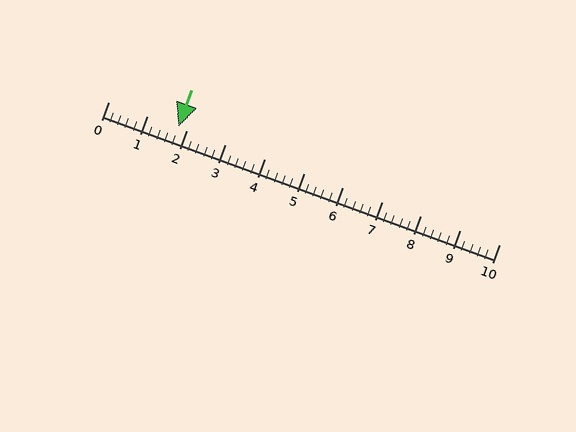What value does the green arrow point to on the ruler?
The green arrow points to approximately 1.8.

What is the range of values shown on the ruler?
The ruler shows values from 0 to 10.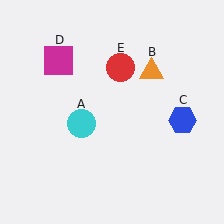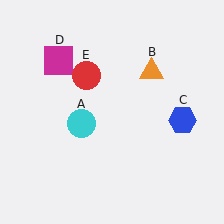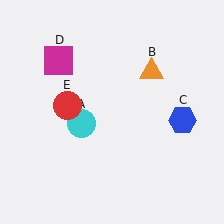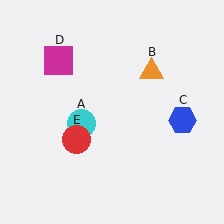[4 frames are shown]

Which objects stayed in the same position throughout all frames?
Cyan circle (object A) and orange triangle (object B) and blue hexagon (object C) and magenta square (object D) remained stationary.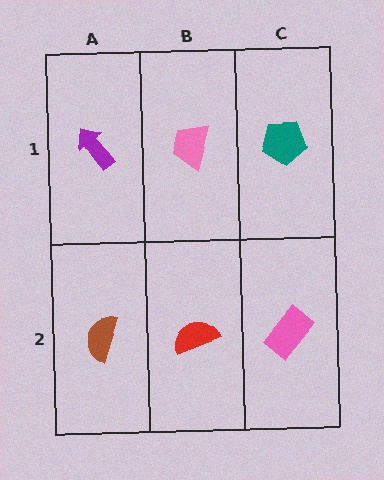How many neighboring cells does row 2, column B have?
3.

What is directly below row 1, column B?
A red semicircle.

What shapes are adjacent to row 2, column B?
A pink trapezoid (row 1, column B), a brown semicircle (row 2, column A), a pink rectangle (row 2, column C).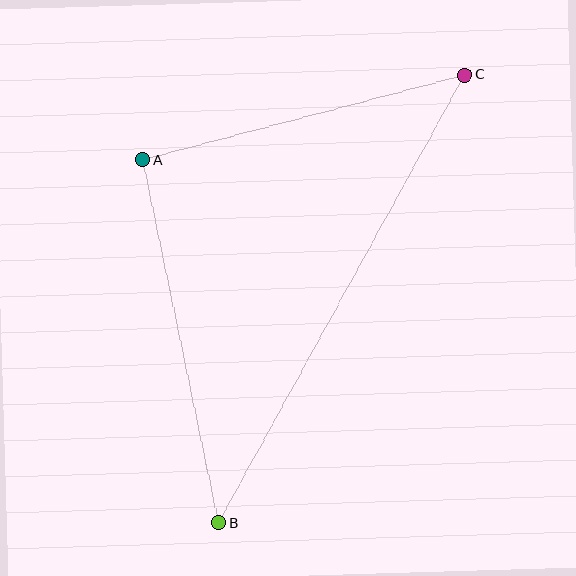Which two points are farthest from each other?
Points B and C are farthest from each other.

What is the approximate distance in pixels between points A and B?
The distance between A and B is approximately 371 pixels.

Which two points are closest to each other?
Points A and C are closest to each other.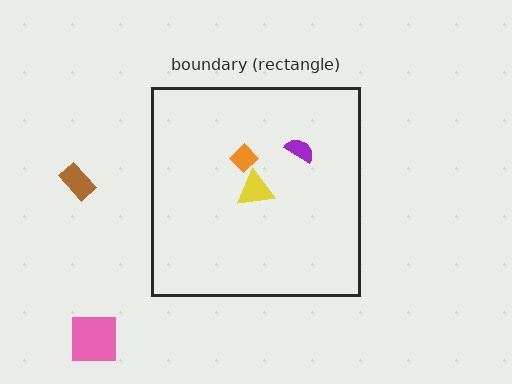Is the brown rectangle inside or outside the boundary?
Outside.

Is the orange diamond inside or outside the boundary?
Inside.